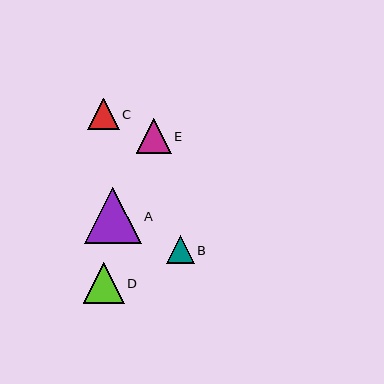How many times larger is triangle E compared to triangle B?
Triangle E is approximately 1.3 times the size of triangle B.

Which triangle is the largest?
Triangle A is the largest with a size of approximately 56 pixels.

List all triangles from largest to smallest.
From largest to smallest: A, D, E, C, B.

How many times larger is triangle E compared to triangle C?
Triangle E is approximately 1.1 times the size of triangle C.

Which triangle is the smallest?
Triangle B is the smallest with a size of approximately 28 pixels.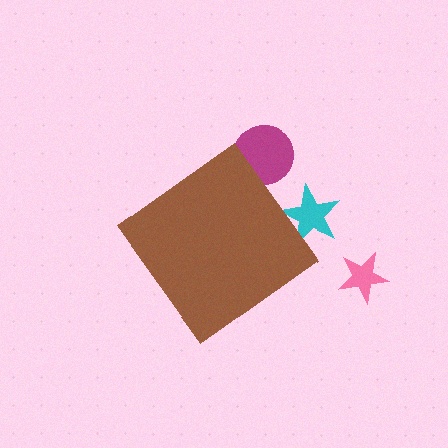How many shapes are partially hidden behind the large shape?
2 shapes are partially hidden.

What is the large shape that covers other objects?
A brown diamond.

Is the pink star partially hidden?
No, the pink star is fully visible.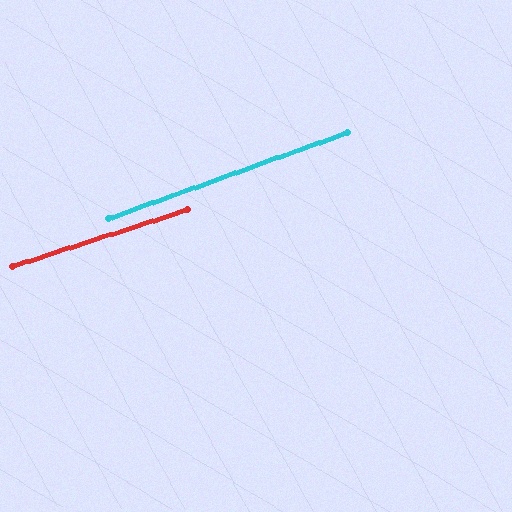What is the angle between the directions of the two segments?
Approximately 2 degrees.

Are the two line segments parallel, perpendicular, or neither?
Parallel — their directions differ by only 1.9°.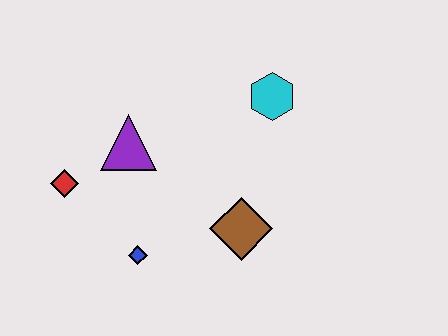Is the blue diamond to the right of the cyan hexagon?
No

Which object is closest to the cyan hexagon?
The brown diamond is closest to the cyan hexagon.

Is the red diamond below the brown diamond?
No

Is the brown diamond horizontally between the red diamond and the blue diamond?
No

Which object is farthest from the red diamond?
The cyan hexagon is farthest from the red diamond.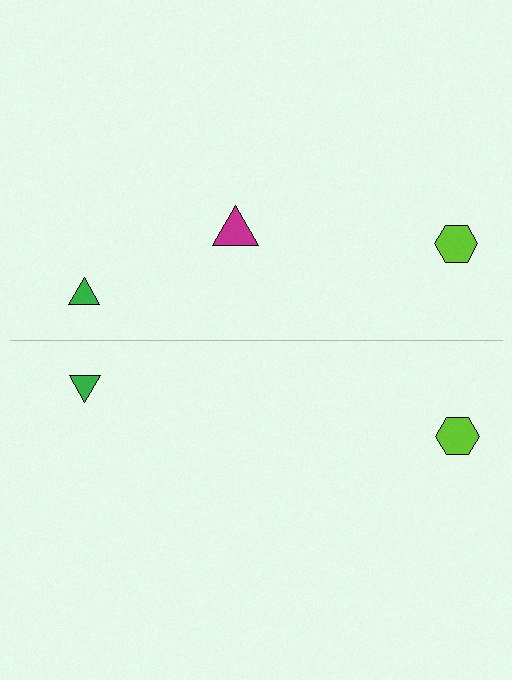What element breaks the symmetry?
A magenta triangle is missing from the bottom side.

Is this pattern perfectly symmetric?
No, the pattern is not perfectly symmetric. A magenta triangle is missing from the bottom side.